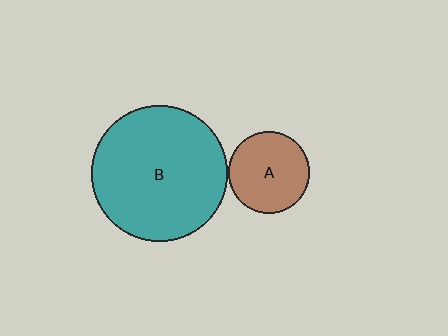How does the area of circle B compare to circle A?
Approximately 2.8 times.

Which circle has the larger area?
Circle B (teal).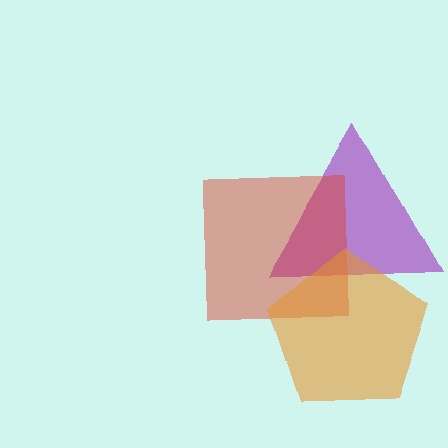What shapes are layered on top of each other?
The layered shapes are: a purple triangle, a red square, an orange pentagon.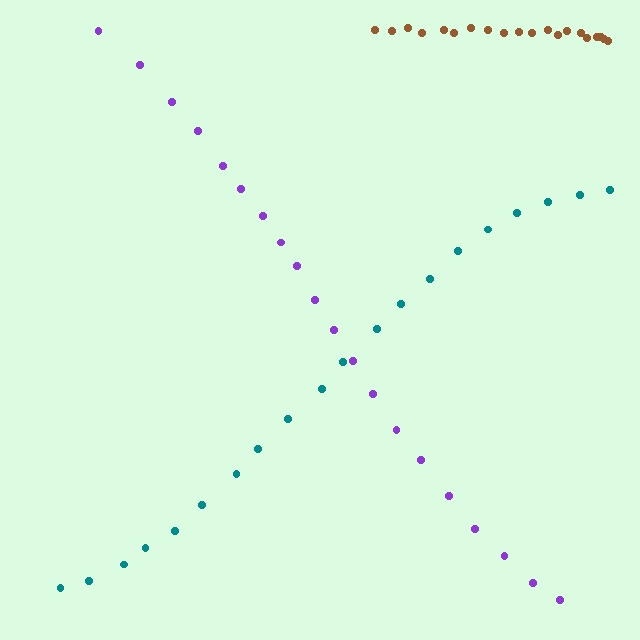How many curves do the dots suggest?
There are 3 distinct paths.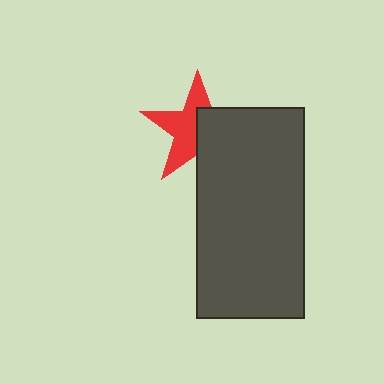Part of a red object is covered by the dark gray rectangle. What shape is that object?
It is a star.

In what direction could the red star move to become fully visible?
The red star could move toward the upper-left. That would shift it out from behind the dark gray rectangle entirely.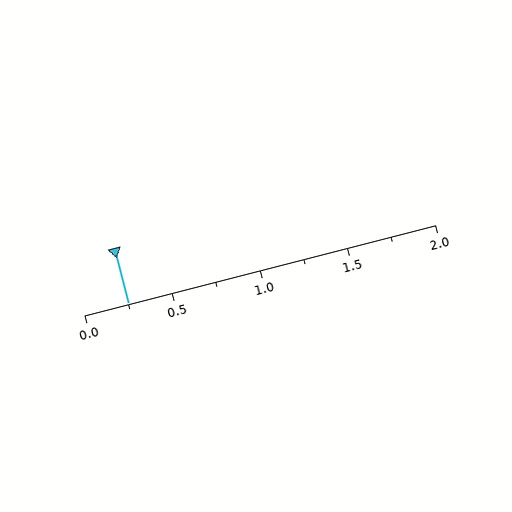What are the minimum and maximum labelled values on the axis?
The axis runs from 0.0 to 2.0.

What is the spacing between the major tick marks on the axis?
The major ticks are spaced 0.5 apart.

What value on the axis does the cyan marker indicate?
The marker indicates approximately 0.25.